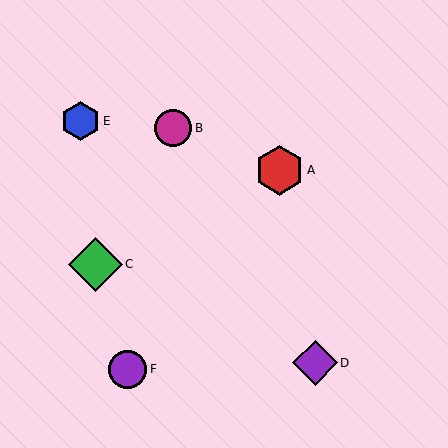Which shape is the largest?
The green diamond (labeled C) is the largest.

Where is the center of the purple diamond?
The center of the purple diamond is at (315, 363).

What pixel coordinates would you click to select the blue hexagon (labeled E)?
Click at (80, 121) to select the blue hexagon E.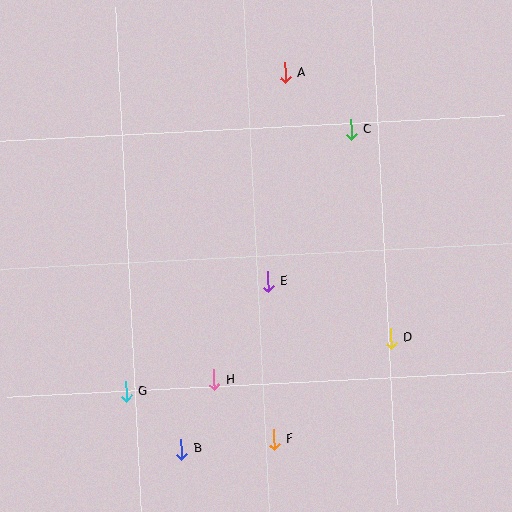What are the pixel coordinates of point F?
Point F is at (274, 440).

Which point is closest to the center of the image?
Point E at (268, 282) is closest to the center.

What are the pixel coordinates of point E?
Point E is at (268, 282).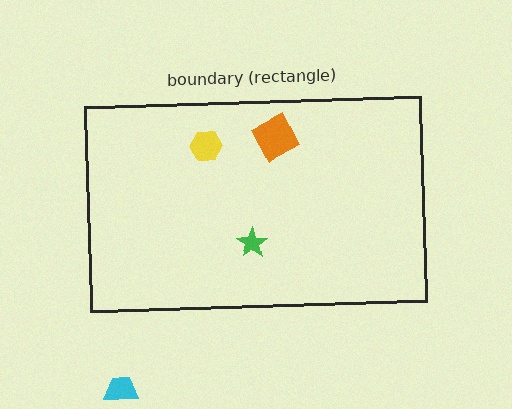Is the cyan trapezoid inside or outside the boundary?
Outside.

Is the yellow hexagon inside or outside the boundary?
Inside.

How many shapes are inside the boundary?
3 inside, 1 outside.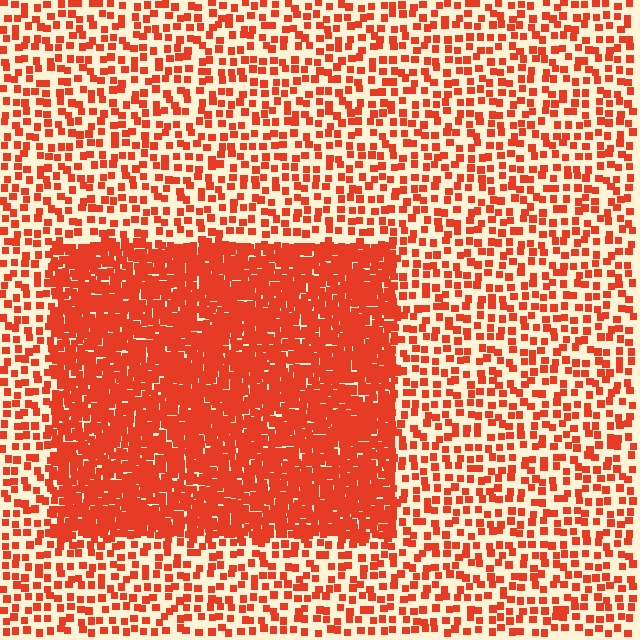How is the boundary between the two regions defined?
The boundary is defined by a change in element density (approximately 2.8x ratio). All elements are the same color, size, and shape.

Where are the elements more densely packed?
The elements are more densely packed inside the rectangle boundary.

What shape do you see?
I see a rectangle.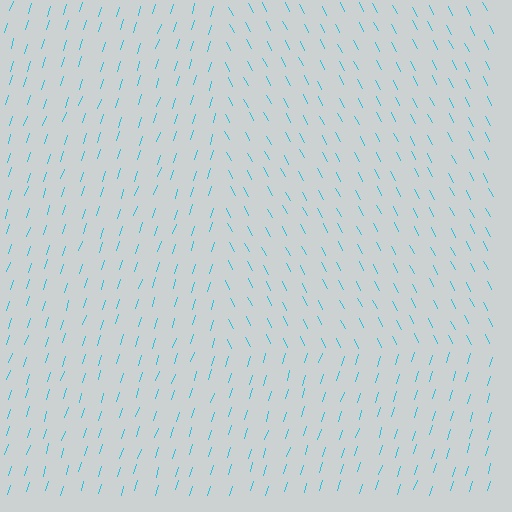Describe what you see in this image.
The image is filled with small cyan line segments. A rectangle region in the image has lines oriented differently from the surrounding lines, creating a visible texture boundary.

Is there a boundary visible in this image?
Yes, there is a texture boundary formed by a change in line orientation.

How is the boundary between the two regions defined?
The boundary is defined purely by a change in line orientation (approximately 45 degrees difference). All lines are the same color and thickness.